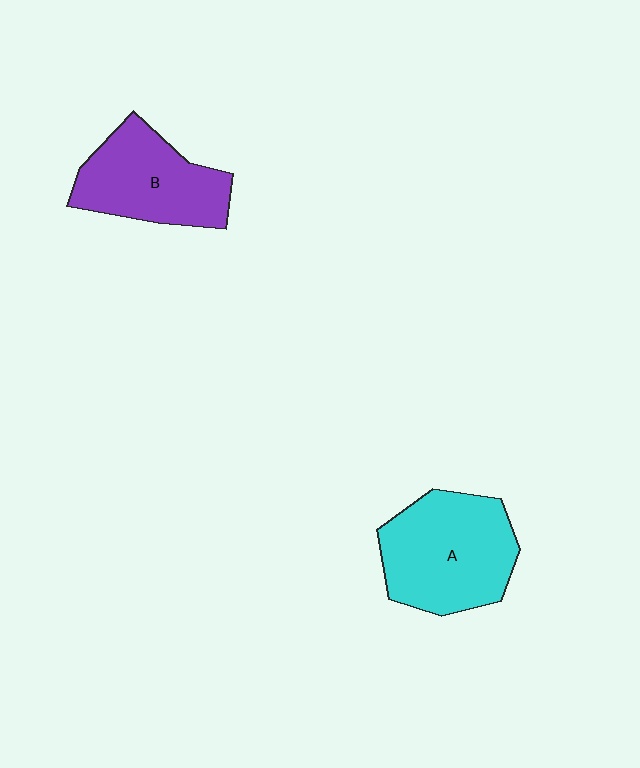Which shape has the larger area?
Shape A (cyan).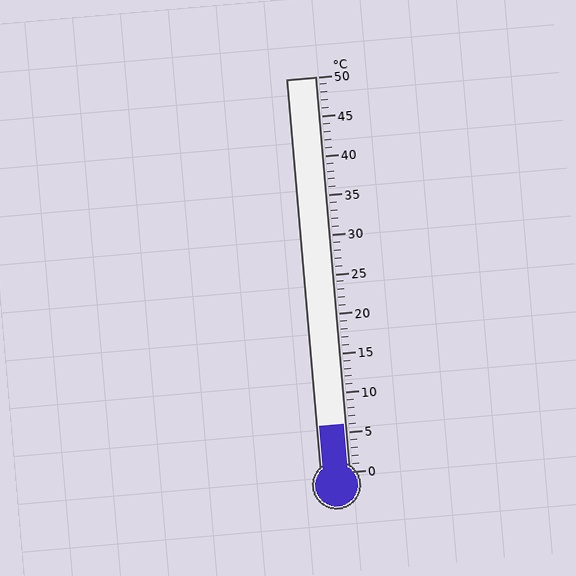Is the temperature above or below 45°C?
The temperature is below 45°C.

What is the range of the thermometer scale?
The thermometer scale ranges from 0°C to 50°C.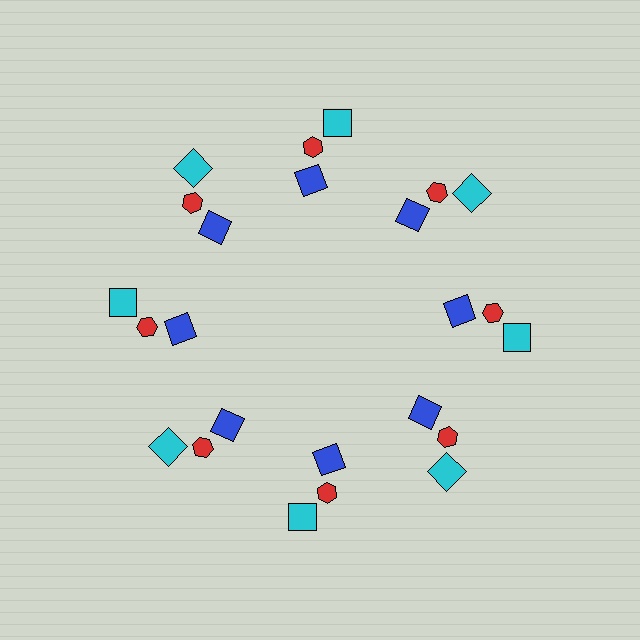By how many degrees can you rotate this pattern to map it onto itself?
The pattern maps onto itself every 45 degrees of rotation.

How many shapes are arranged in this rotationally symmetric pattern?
There are 24 shapes, arranged in 8 groups of 3.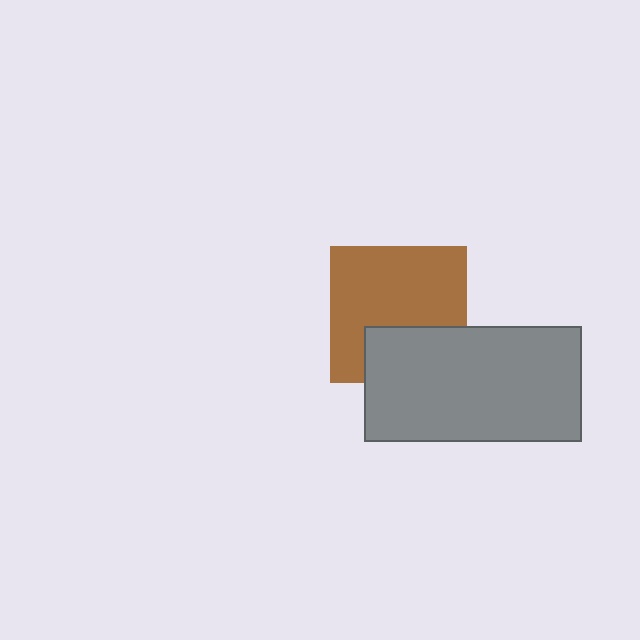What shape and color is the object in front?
The object in front is a gray rectangle.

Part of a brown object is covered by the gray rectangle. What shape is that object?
It is a square.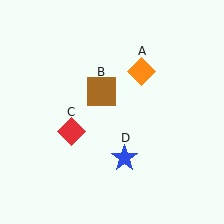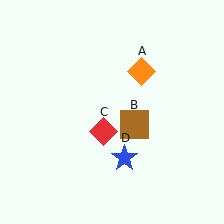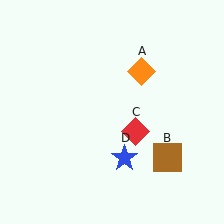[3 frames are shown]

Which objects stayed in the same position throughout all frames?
Orange diamond (object A) and blue star (object D) remained stationary.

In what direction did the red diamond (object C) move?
The red diamond (object C) moved right.